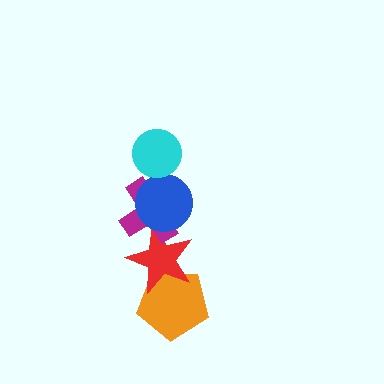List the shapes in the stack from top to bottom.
From top to bottom: the cyan circle, the blue circle, the magenta cross, the red star, the orange pentagon.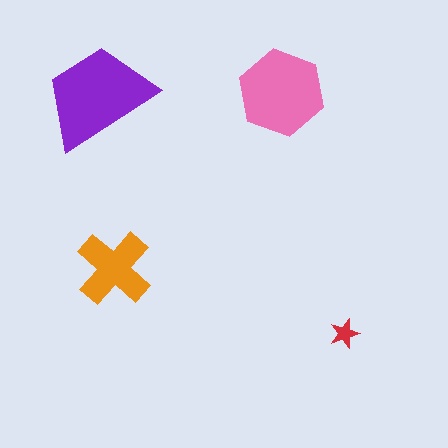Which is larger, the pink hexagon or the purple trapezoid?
The purple trapezoid.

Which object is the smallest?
The red star.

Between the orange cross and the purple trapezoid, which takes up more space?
The purple trapezoid.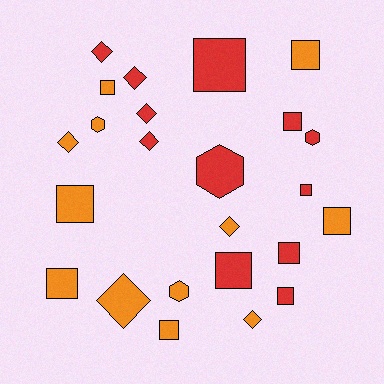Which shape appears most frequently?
Square, with 12 objects.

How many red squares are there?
There are 6 red squares.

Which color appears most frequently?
Orange, with 12 objects.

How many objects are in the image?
There are 24 objects.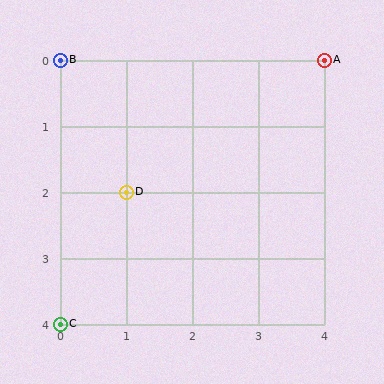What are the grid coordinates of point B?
Point B is at grid coordinates (0, 0).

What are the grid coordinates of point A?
Point A is at grid coordinates (4, 0).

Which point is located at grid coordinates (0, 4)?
Point C is at (0, 4).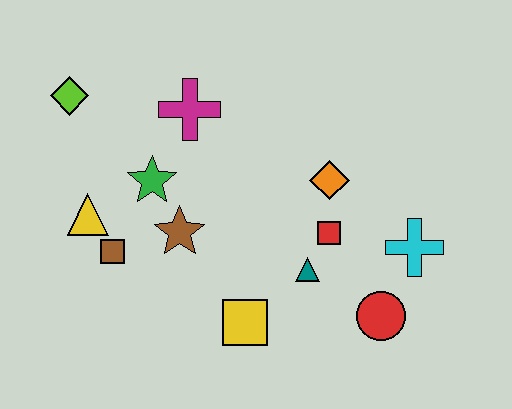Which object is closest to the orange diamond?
The red square is closest to the orange diamond.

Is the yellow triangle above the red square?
Yes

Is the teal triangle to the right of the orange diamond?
No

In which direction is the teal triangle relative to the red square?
The teal triangle is below the red square.